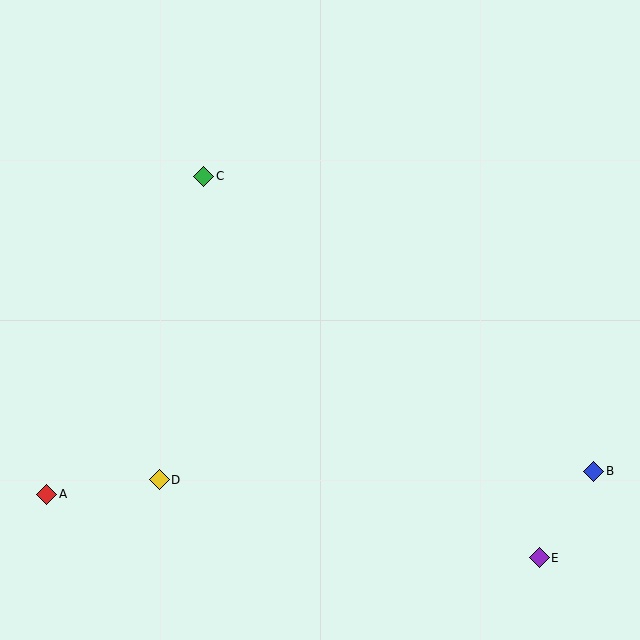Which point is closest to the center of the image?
Point C at (204, 176) is closest to the center.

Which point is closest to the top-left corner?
Point C is closest to the top-left corner.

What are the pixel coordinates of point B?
Point B is at (594, 471).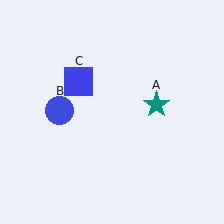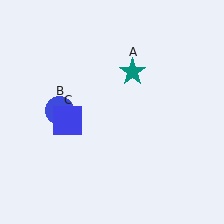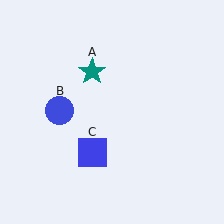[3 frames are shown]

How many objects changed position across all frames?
2 objects changed position: teal star (object A), blue square (object C).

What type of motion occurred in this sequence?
The teal star (object A), blue square (object C) rotated counterclockwise around the center of the scene.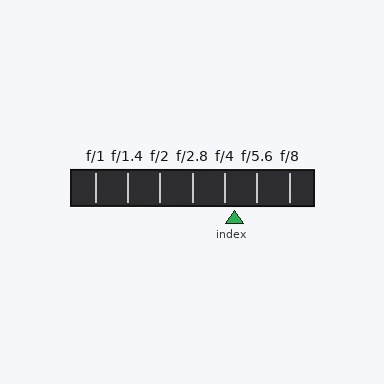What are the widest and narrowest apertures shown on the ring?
The widest aperture shown is f/1 and the narrowest is f/8.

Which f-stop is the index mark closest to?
The index mark is closest to f/4.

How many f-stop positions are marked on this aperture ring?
There are 7 f-stop positions marked.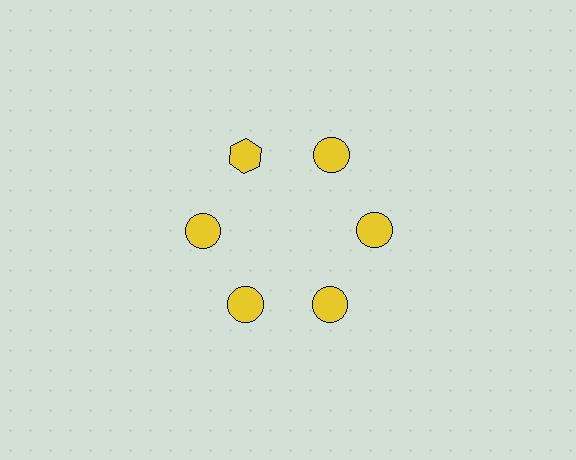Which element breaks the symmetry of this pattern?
The yellow hexagon at roughly the 11 o'clock position breaks the symmetry. All other shapes are yellow circles.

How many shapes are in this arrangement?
There are 6 shapes arranged in a ring pattern.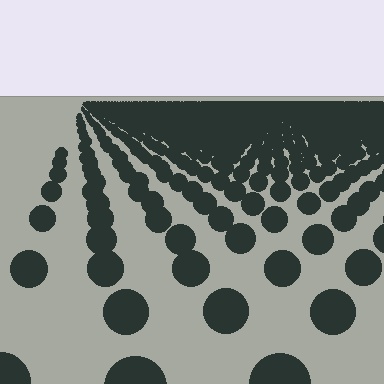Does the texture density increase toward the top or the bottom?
Density increases toward the top.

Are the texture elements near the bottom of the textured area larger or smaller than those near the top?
Larger. Near the bottom, elements are closer to the viewer and appear at a bigger on-screen size.